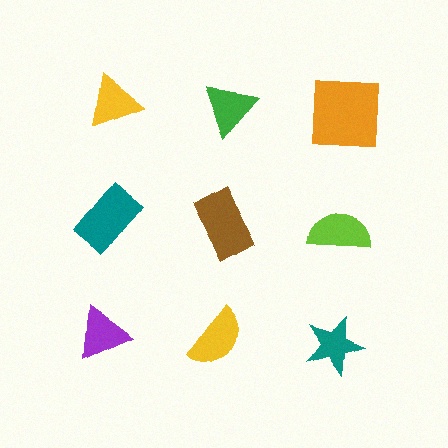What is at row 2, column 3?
A lime semicircle.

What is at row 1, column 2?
A green triangle.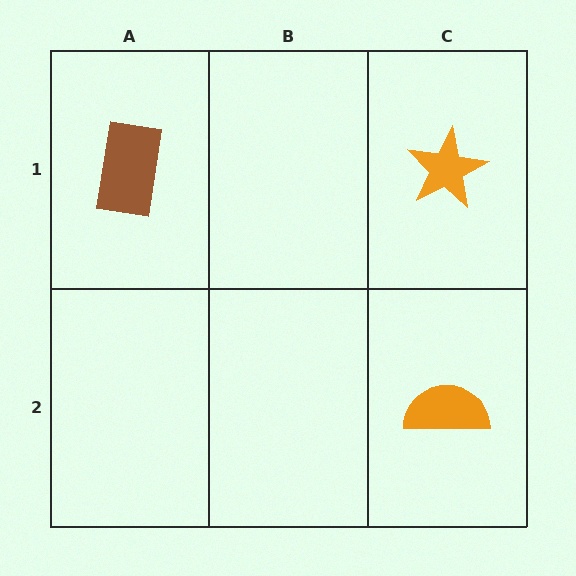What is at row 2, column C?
An orange semicircle.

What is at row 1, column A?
A brown rectangle.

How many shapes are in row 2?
1 shape.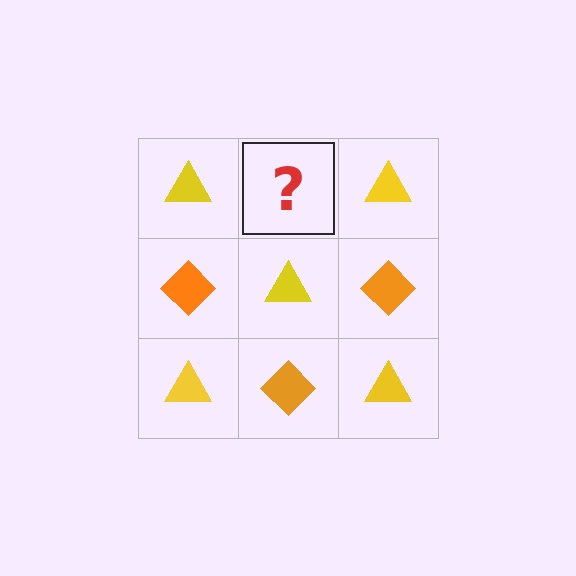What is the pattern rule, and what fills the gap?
The rule is that it alternates yellow triangle and orange diamond in a checkerboard pattern. The gap should be filled with an orange diamond.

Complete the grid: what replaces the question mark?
The question mark should be replaced with an orange diamond.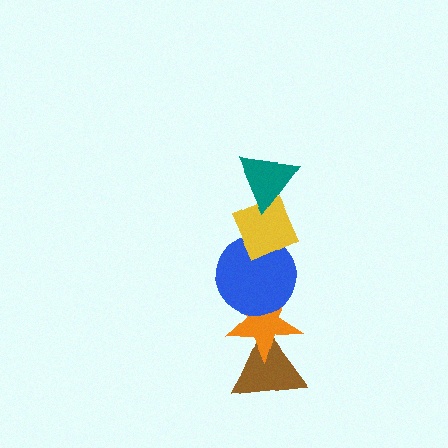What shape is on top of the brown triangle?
The orange star is on top of the brown triangle.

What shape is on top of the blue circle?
The yellow diamond is on top of the blue circle.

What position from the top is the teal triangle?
The teal triangle is 1st from the top.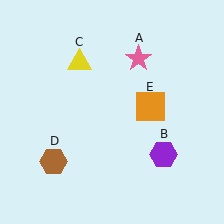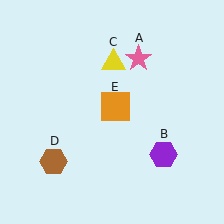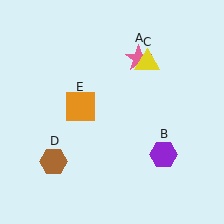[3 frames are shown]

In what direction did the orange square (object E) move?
The orange square (object E) moved left.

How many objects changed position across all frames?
2 objects changed position: yellow triangle (object C), orange square (object E).